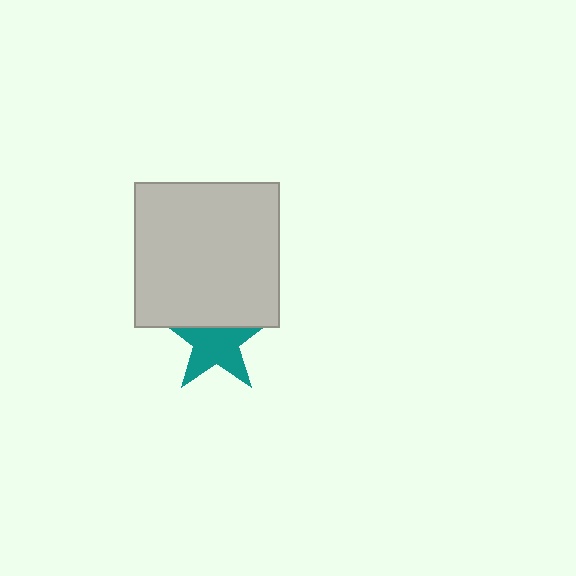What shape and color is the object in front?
The object in front is a light gray square.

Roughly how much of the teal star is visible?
Most of it is visible (roughly 67%).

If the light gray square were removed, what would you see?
You would see the complete teal star.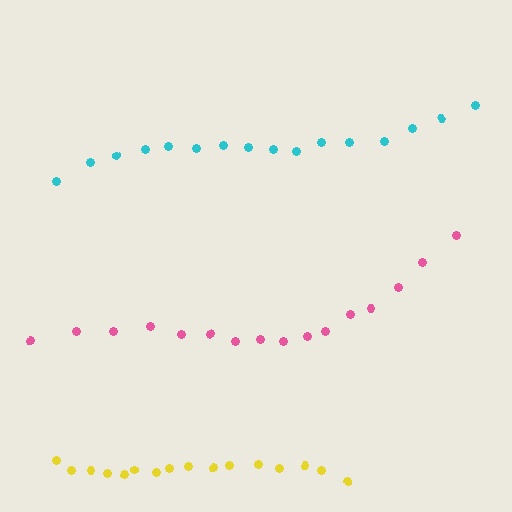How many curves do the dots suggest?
There are 3 distinct paths.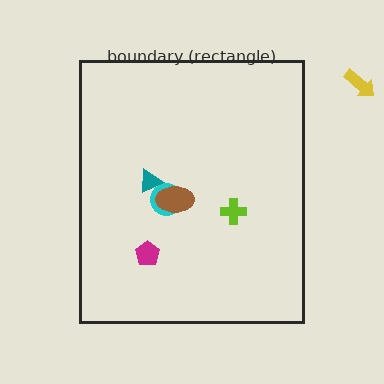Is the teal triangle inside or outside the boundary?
Inside.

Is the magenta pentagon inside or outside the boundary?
Inside.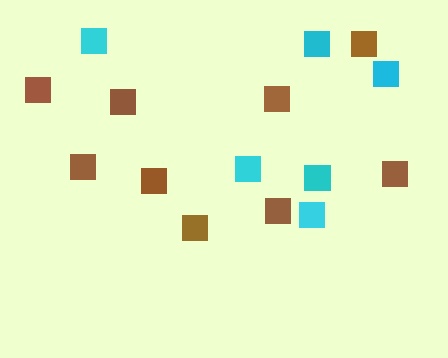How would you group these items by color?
There are 2 groups: one group of brown squares (9) and one group of cyan squares (6).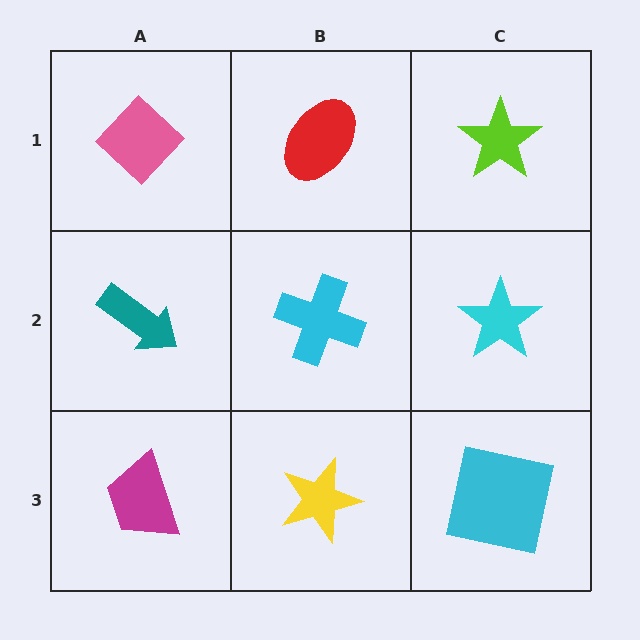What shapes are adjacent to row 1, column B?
A cyan cross (row 2, column B), a pink diamond (row 1, column A), a lime star (row 1, column C).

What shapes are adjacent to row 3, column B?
A cyan cross (row 2, column B), a magenta trapezoid (row 3, column A), a cyan square (row 3, column C).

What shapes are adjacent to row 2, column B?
A red ellipse (row 1, column B), a yellow star (row 3, column B), a teal arrow (row 2, column A), a cyan star (row 2, column C).